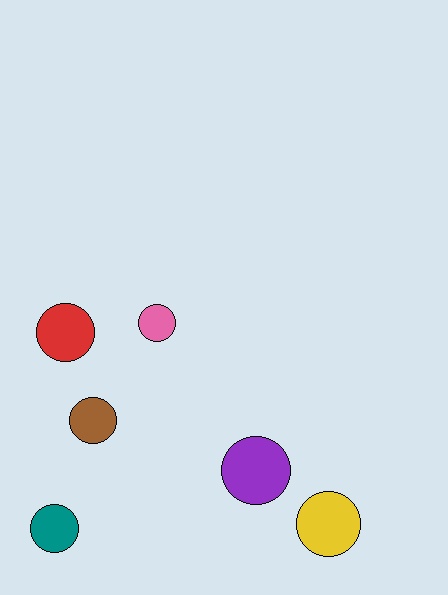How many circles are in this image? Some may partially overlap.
There are 6 circles.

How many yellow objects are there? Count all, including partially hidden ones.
There is 1 yellow object.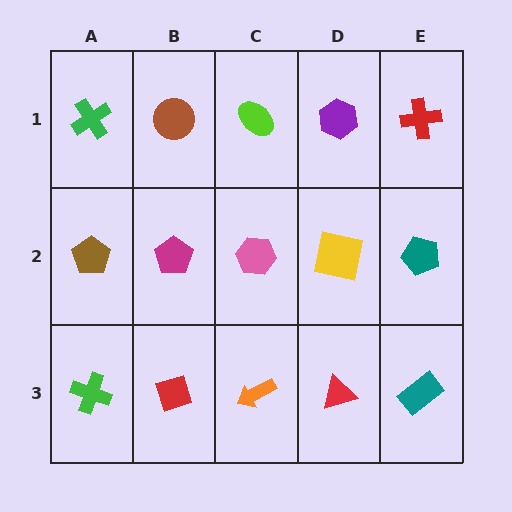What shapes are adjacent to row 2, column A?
A green cross (row 1, column A), a green cross (row 3, column A), a magenta pentagon (row 2, column B).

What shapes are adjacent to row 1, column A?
A brown pentagon (row 2, column A), a brown circle (row 1, column B).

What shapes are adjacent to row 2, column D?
A purple hexagon (row 1, column D), a red triangle (row 3, column D), a pink hexagon (row 2, column C), a teal pentagon (row 2, column E).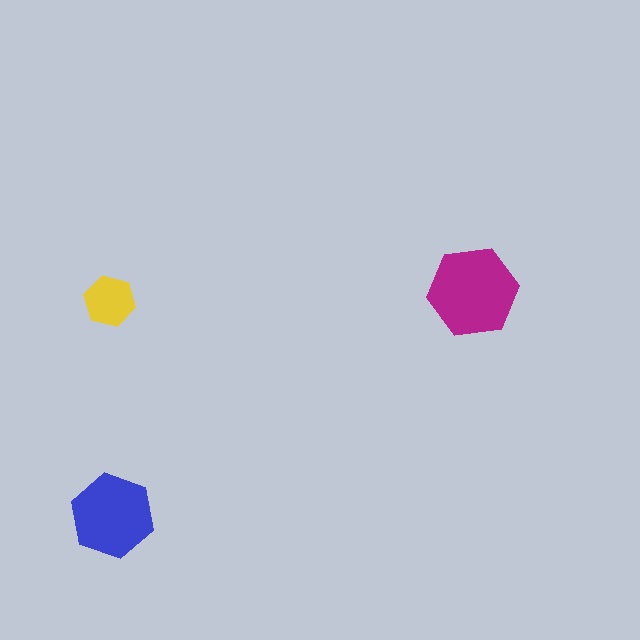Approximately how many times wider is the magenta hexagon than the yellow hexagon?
About 2 times wider.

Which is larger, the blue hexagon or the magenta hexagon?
The magenta one.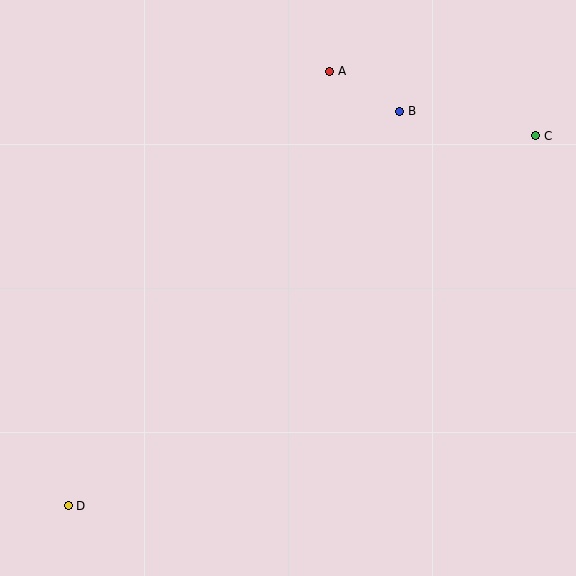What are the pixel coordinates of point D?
Point D is at (68, 506).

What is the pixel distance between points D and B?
The distance between D and B is 515 pixels.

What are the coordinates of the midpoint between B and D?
The midpoint between B and D is at (234, 309).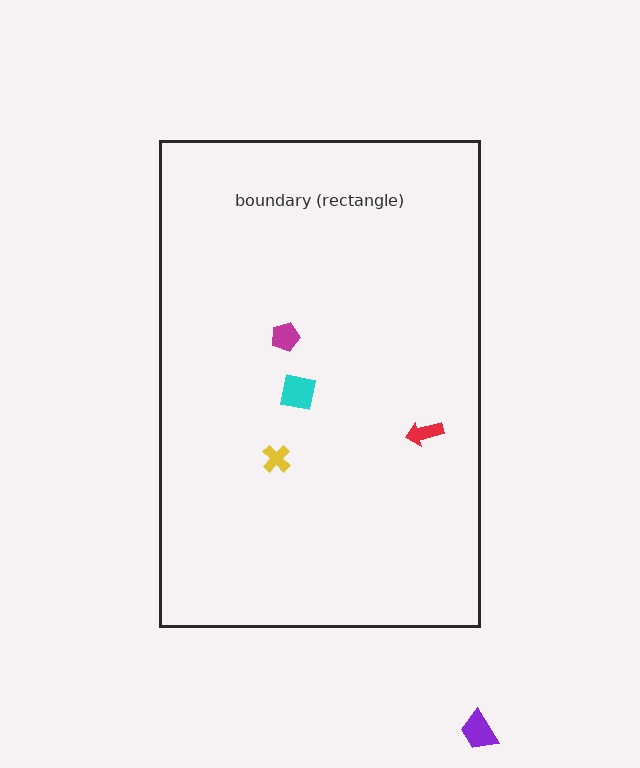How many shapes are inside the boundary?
4 inside, 1 outside.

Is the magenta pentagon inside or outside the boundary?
Inside.